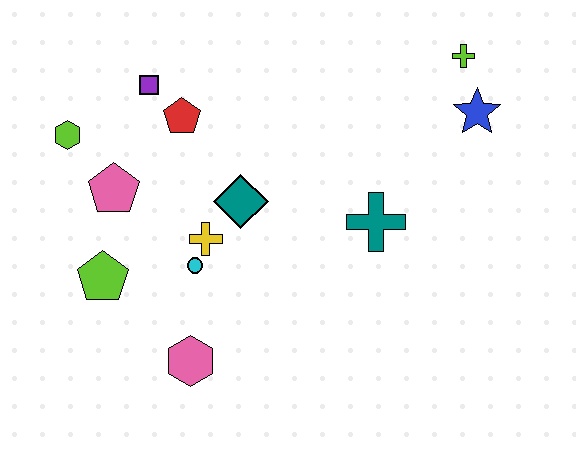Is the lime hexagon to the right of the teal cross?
No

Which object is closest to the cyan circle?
The yellow cross is closest to the cyan circle.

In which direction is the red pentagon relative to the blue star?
The red pentagon is to the left of the blue star.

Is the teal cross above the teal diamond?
No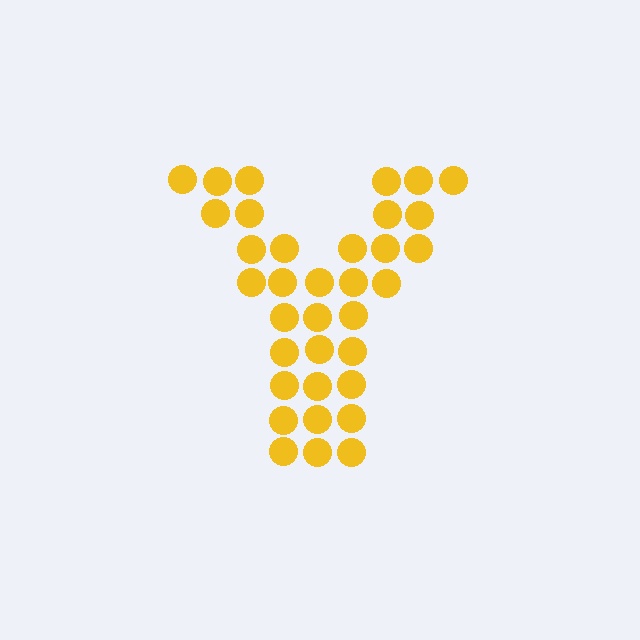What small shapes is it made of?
It is made of small circles.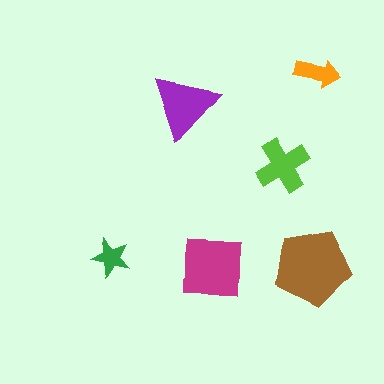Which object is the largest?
The brown pentagon.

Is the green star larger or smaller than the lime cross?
Smaller.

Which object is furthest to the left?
The green star is leftmost.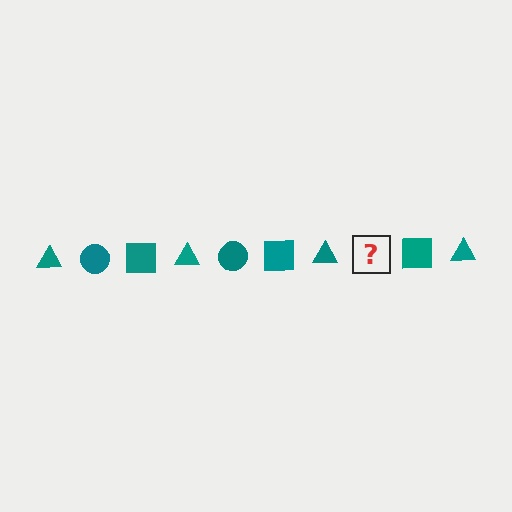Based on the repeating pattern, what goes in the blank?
The blank should be a teal circle.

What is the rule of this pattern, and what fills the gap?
The rule is that the pattern cycles through triangle, circle, square shapes in teal. The gap should be filled with a teal circle.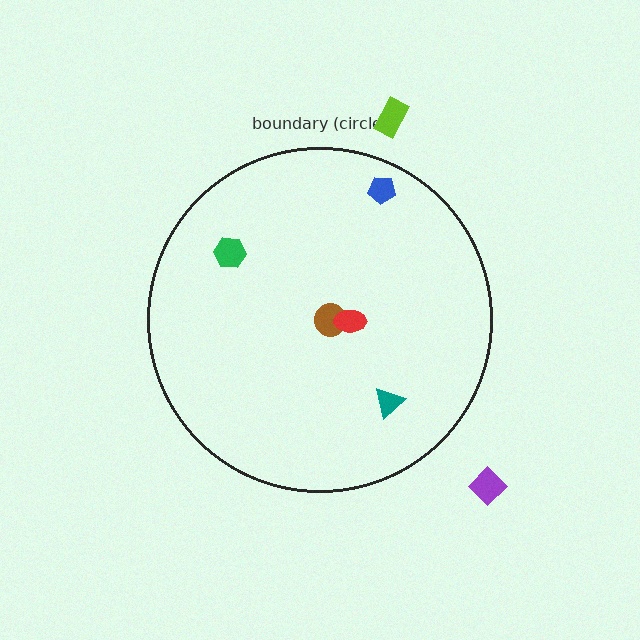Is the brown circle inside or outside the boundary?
Inside.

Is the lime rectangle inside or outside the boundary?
Outside.